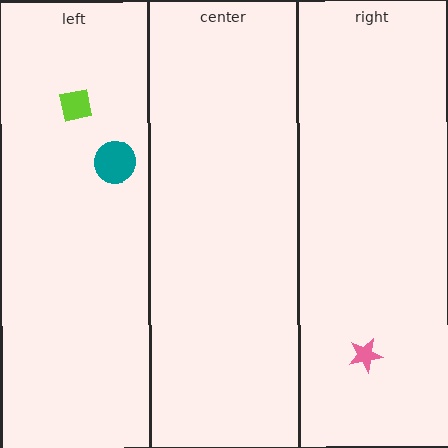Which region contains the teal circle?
The left region.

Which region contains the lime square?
The left region.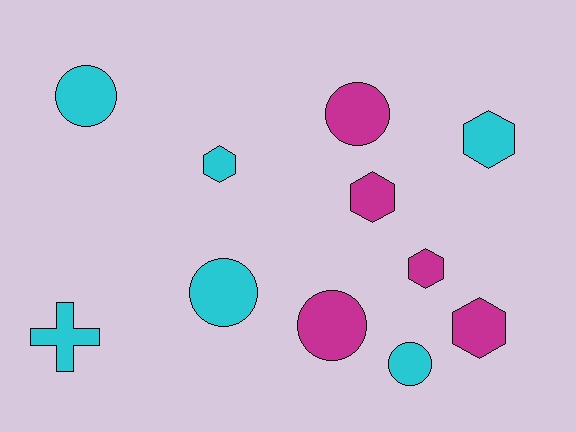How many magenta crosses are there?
There are no magenta crosses.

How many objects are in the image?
There are 11 objects.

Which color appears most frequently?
Cyan, with 6 objects.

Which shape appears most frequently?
Circle, with 5 objects.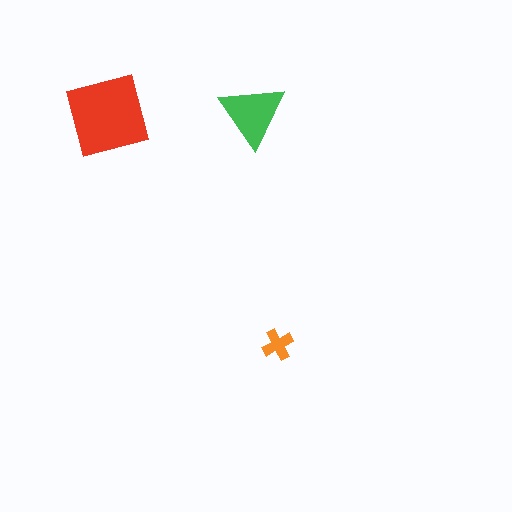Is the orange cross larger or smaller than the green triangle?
Smaller.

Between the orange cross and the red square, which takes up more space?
The red square.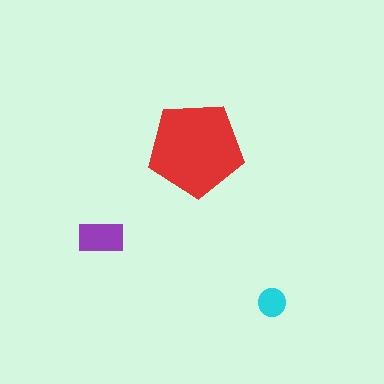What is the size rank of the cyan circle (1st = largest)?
3rd.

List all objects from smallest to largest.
The cyan circle, the purple rectangle, the red pentagon.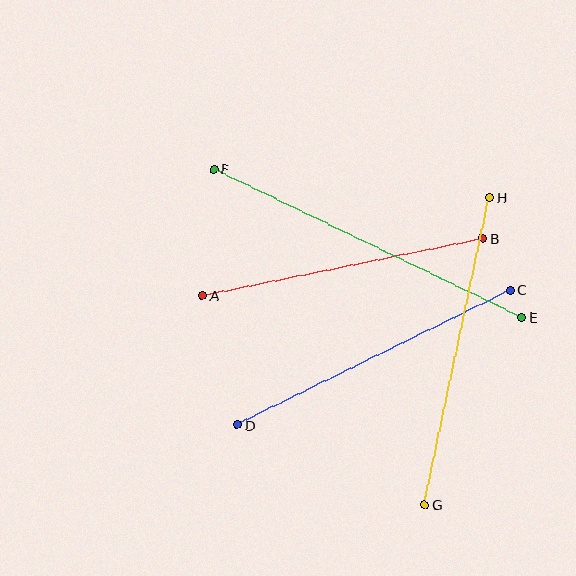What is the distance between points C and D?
The distance is approximately 304 pixels.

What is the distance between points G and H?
The distance is approximately 314 pixels.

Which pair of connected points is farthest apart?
Points E and F are farthest apart.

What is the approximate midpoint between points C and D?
The midpoint is at approximately (374, 357) pixels.